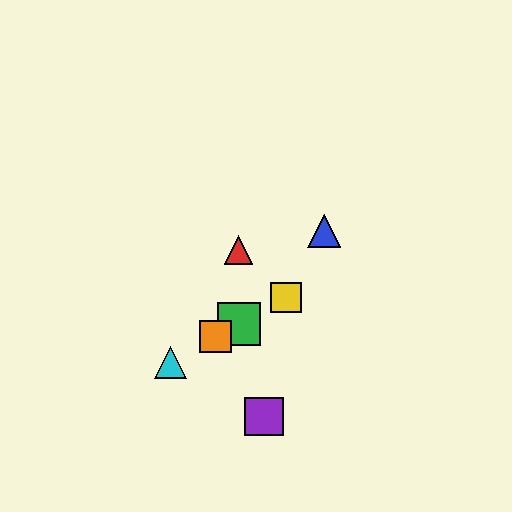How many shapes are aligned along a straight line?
4 shapes (the green square, the yellow square, the orange square, the cyan triangle) are aligned along a straight line.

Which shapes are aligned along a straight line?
The green square, the yellow square, the orange square, the cyan triangle are aligned along a straight line.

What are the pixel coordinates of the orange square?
The orange square is at (216, 337).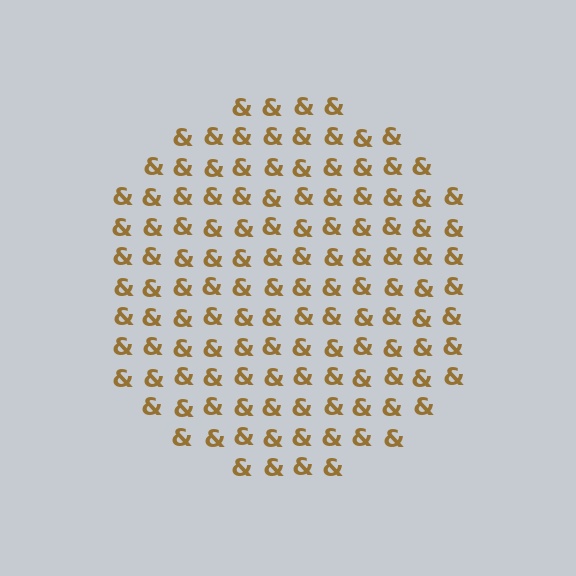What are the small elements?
The small elements are ampersands.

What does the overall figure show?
The overall figure shows a circle.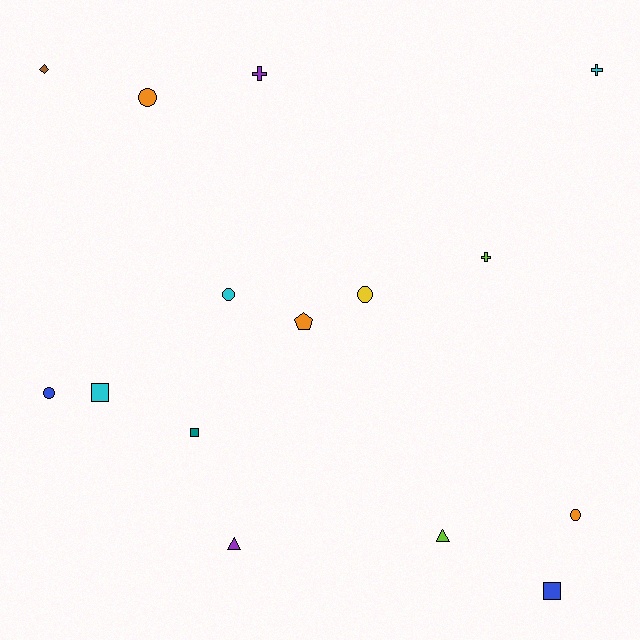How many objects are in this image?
There are 15 objects.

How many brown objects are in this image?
There is 1 brown object.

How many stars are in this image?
There are no stars.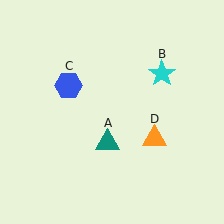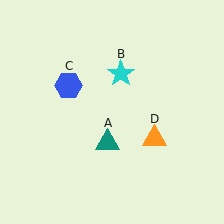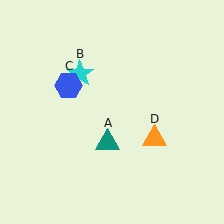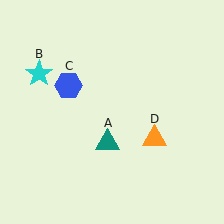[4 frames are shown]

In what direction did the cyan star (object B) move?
The cyan star (object B) moved left.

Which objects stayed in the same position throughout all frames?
Teal triangle (object A) and blue hexagon (object C) and orange triangle (object D) remained stationary.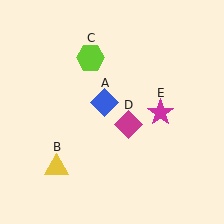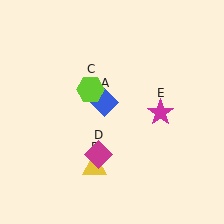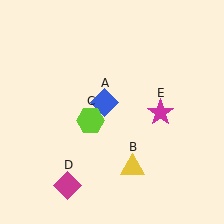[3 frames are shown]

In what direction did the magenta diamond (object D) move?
The magenta diamond (object D) moved down and to the left.